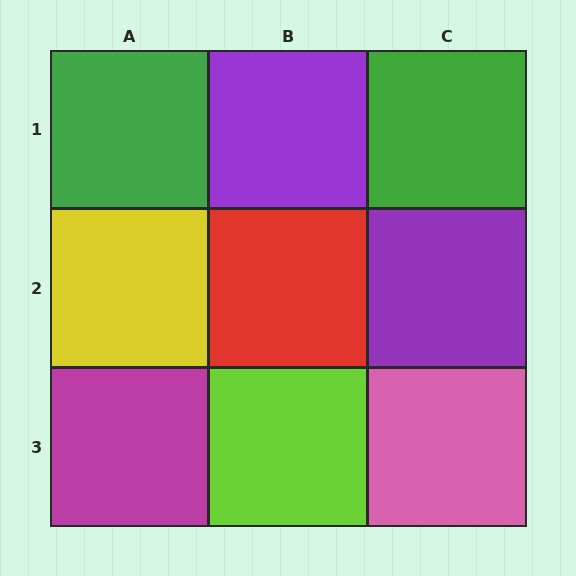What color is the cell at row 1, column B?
Purple.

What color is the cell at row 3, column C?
Pink.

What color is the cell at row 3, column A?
Magenta.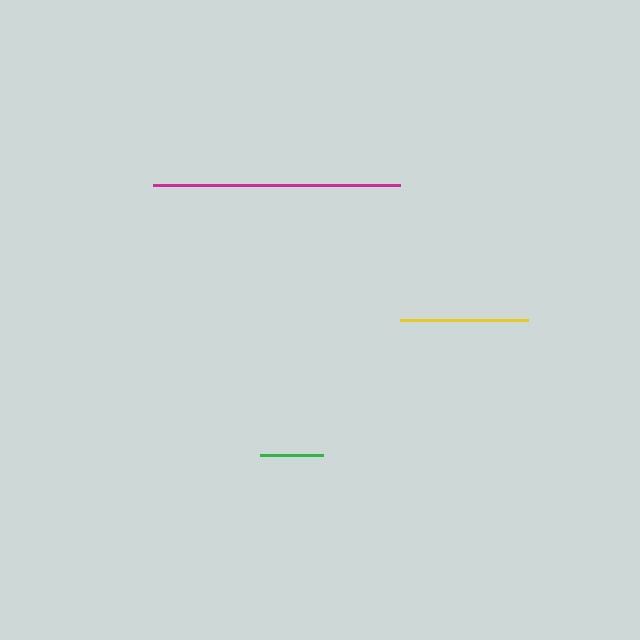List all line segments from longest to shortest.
From longest to shortest: magenta, yellow, green.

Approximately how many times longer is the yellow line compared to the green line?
The yellow line is approximately 2.0 times the length of the green line.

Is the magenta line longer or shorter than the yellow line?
The magenta line is longer than the yellow line.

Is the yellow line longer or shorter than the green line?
The yellow line is longer than the green line.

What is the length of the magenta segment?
The magenta segment is approximately 247 pixels long.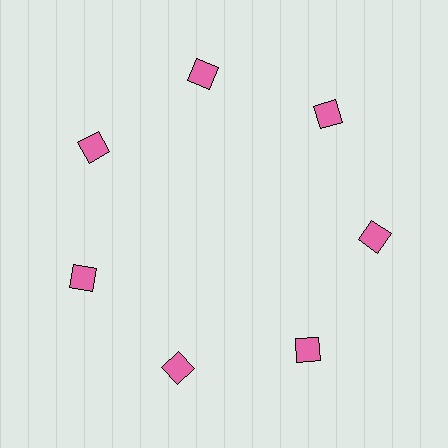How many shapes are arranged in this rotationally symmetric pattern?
There are 7 shapes, arranged in 7 groups of 1.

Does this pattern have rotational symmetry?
Yes, this pattern has 7-fold rotational symmetry. It looks the same after rotating 51 degrees around the center.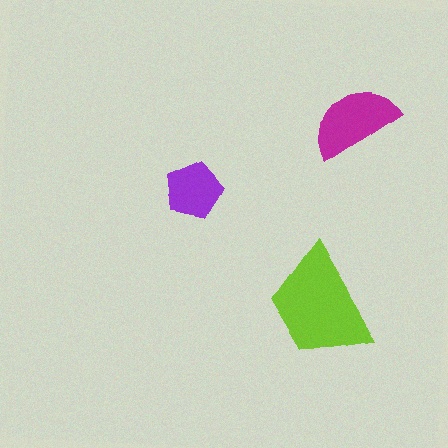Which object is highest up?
The magenta semicircle is topmost.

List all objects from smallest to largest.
The purple pentagon, the magenta semicircle, the lime trapezoid.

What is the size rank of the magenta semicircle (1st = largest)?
2nd.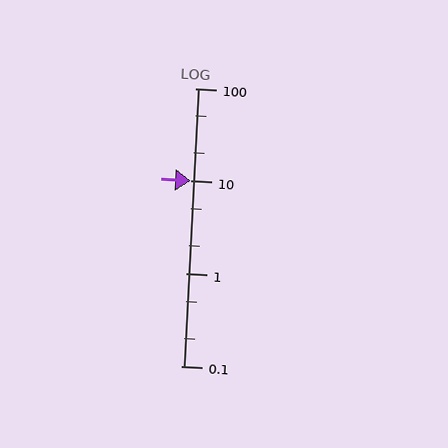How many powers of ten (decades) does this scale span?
The scale spans 3 decades, from 0.1 to 100.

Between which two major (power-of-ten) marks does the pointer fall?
The pointer is between 10 and 100.